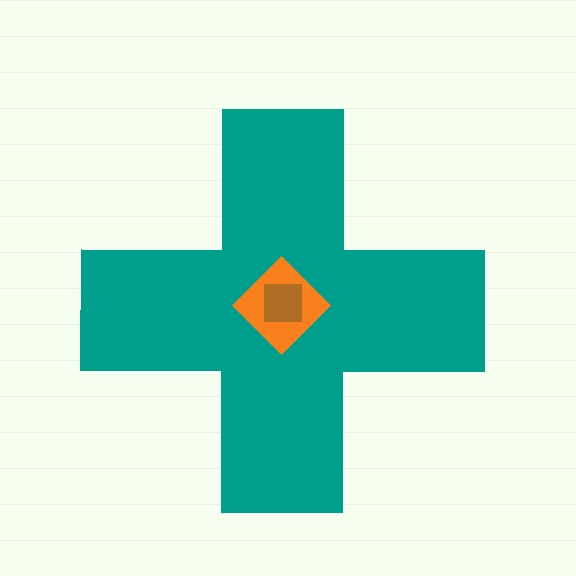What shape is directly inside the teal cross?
The orange diamond.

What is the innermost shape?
The brown square.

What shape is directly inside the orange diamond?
The brown square.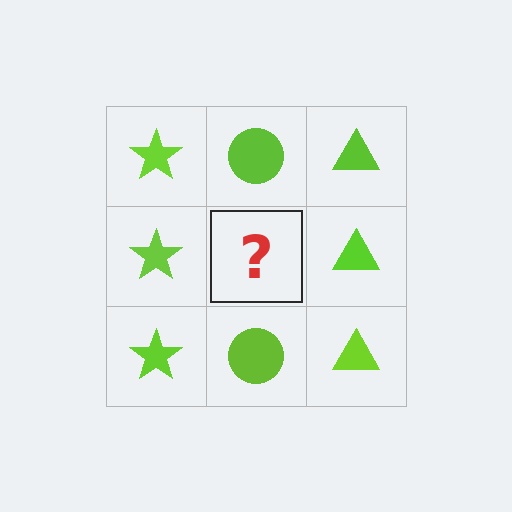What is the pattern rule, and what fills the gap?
The rule is that each column has a consistent shape. The gap should be filled with a lime circle.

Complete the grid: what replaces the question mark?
The question mark should be replaced with a lime circle.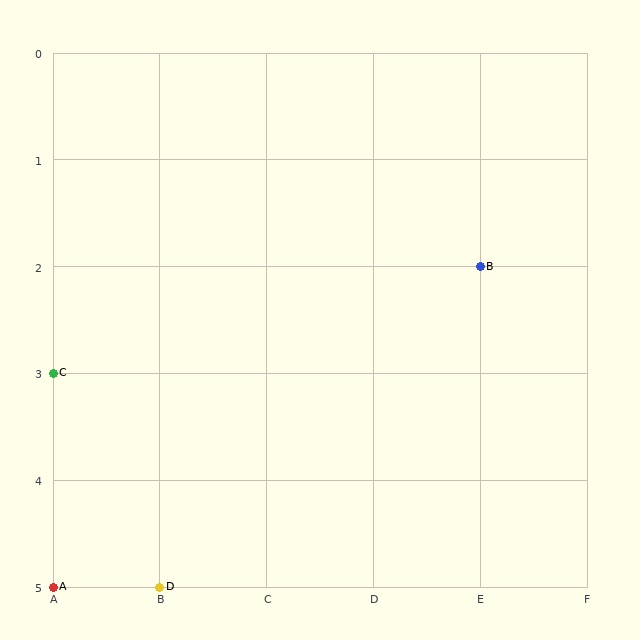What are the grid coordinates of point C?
Point C is at grid coordinates (A, 3).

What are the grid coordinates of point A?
Point A is at grid coordinates (A, 5).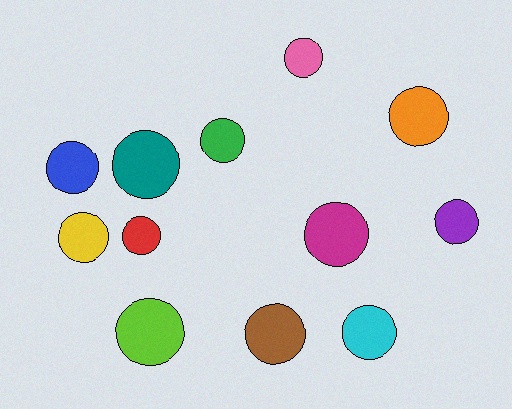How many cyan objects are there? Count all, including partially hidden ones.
There is 1 cyan object.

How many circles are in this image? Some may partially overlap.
There are 12 circles.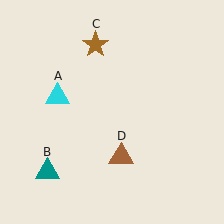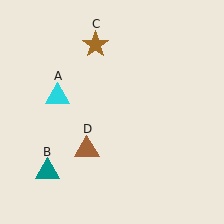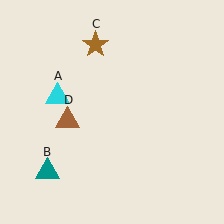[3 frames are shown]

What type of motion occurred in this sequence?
The brown triangle (object D) rotated clockwise around the center of the scene.